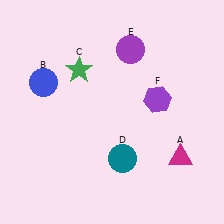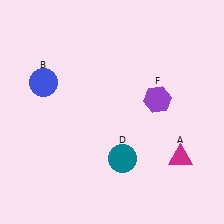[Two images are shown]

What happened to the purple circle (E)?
The purple circle (E) was removed in Image 2. It was in the top-right area of Image 1.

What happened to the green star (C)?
The green star (C) was removed in Image 2. It was in the top-left area of Image 1.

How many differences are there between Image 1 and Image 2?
There are 2 differences between the two images.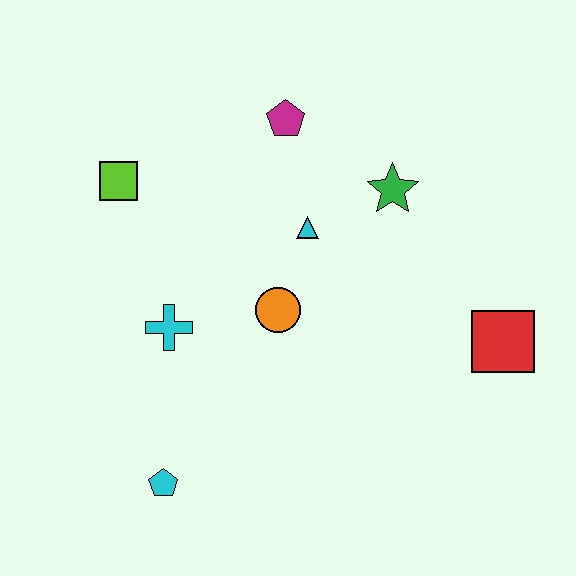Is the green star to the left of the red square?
Yes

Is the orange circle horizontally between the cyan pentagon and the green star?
Yes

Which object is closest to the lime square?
The cyan cross is closest to the lime square.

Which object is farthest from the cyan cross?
The red square is farthest from the cyan cross.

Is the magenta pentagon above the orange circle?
Yes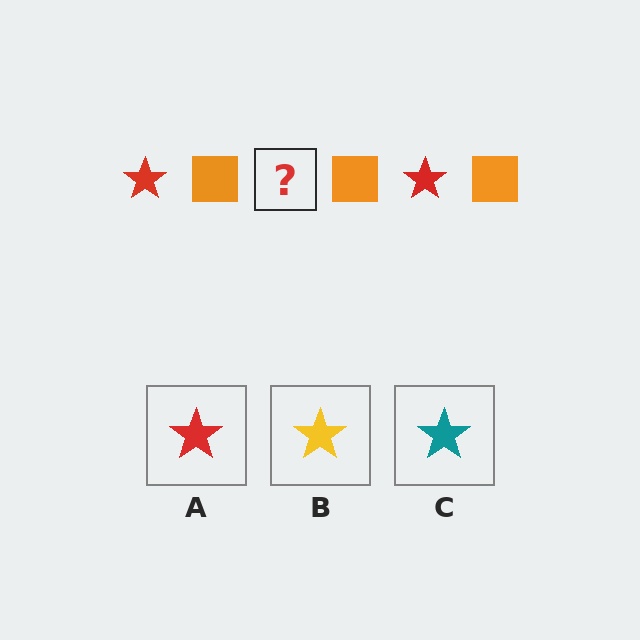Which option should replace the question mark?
Option A.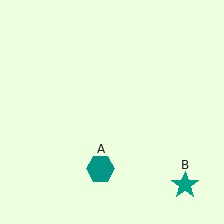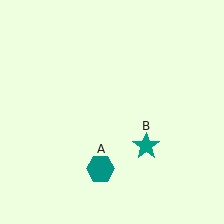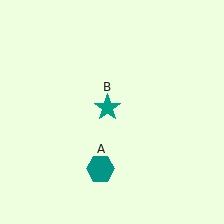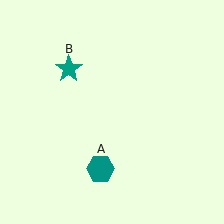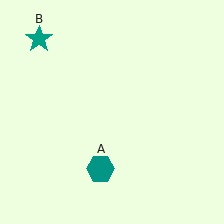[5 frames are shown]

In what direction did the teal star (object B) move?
The teal star (object B) moved up and to the left.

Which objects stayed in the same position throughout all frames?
Teal hexagon (object A) remained stationary.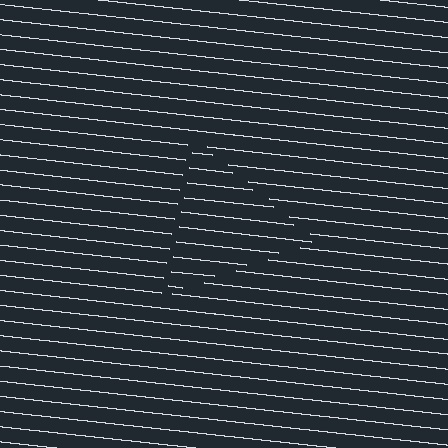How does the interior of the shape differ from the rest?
The interior of the shape contains the same grating, shifted by half a period — the contour is defined by the phase discontinuity where line-ends from the inner and outer gratings abut.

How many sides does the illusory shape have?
3 sides — the line-ends trace a triangle.